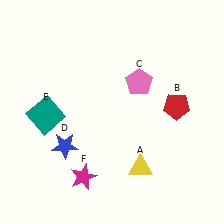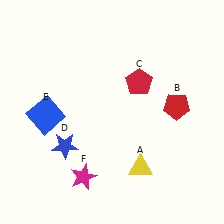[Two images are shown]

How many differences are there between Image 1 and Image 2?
There are 2 differences between the two images.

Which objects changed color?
C changed from pink to red. E changed from teal to blue.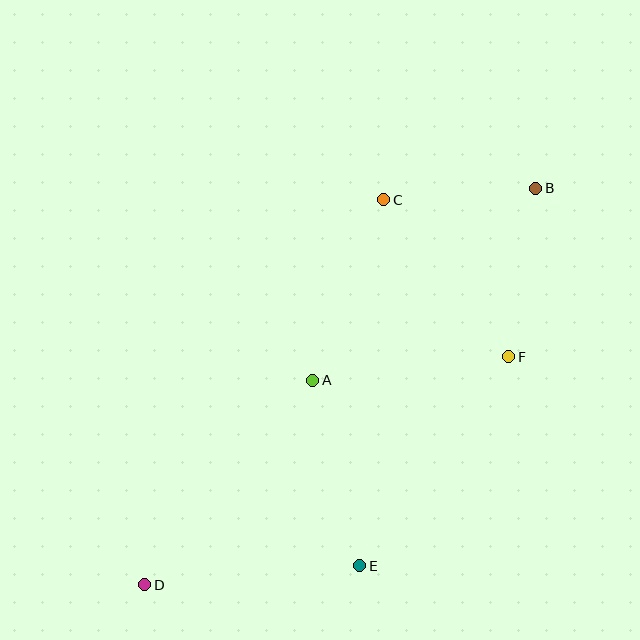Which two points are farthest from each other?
Points B and D are farthest from each other.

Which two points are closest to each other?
Points B and C are closest to each other.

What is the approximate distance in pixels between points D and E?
The distance between D and E is approximately 216 pixels.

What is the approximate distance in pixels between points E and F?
The distance between E and F is approximately 257 pixels.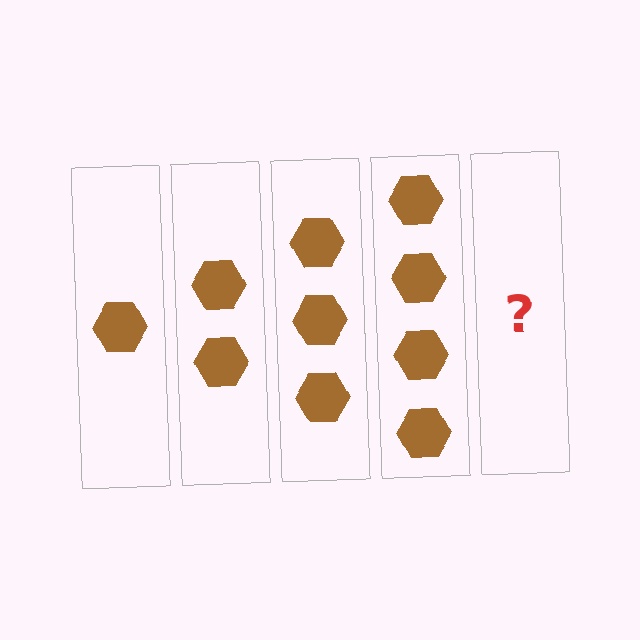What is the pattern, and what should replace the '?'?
The pattern is that each step adds one more hexagon. The '?' should be 5 hexagons.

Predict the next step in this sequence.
The next step is 5 hexagons.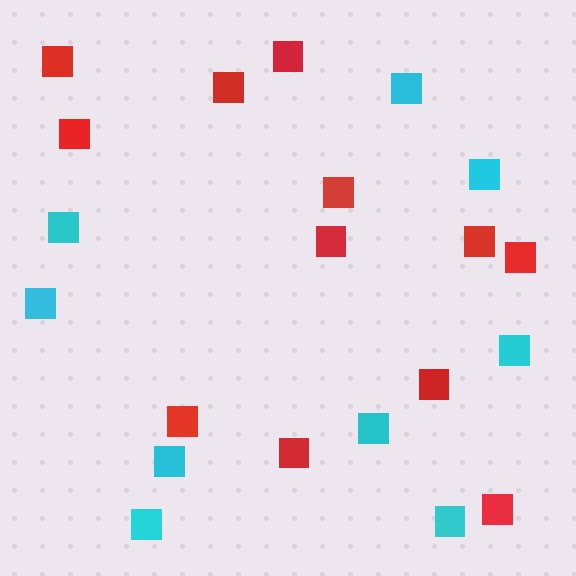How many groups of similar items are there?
There are 2 groups: one group of red squares (12) and one group of cyan squares (9).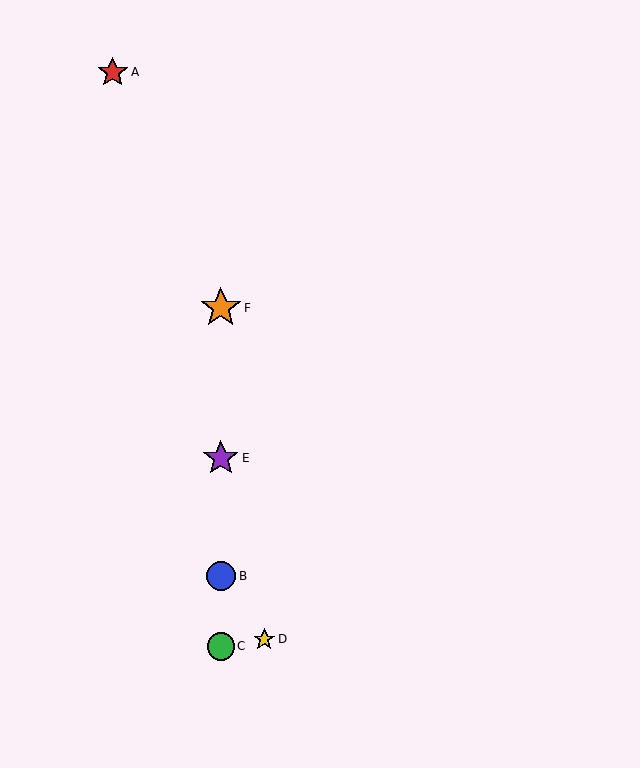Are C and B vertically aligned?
Yes, both are at x≈221.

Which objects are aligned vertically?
Objects B, C, E, F are aligned vertically.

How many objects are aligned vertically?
4 objects (B, C, E, F) are aligned vertically.